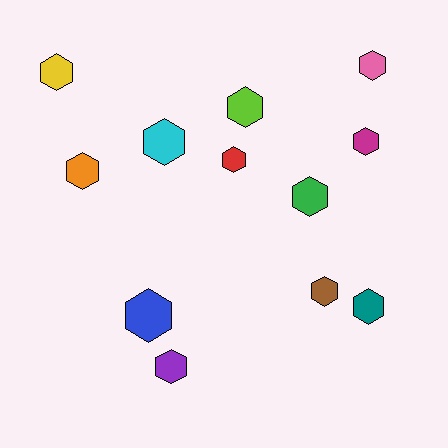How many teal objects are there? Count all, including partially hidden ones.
There is 1 teal object.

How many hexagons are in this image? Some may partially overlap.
There are 12 hexagons.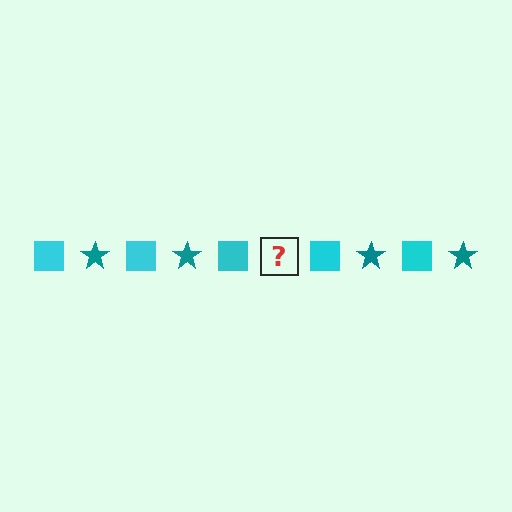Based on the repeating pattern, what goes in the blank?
The blank should be a teal star.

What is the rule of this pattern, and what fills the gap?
The rule is that the pattern alternates between cyan square and teal star. The gap should be filled with a teal star.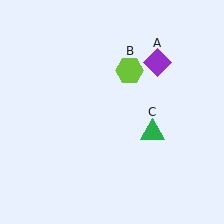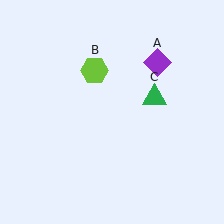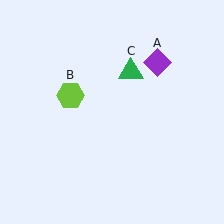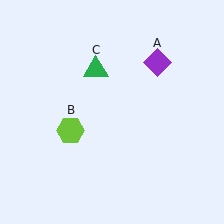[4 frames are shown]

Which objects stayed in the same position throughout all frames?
Purple diamond (object A) remained stationary.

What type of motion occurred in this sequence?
The lime hexagon (object B), green triangle (object C) rotated counterclockwise around the center of the scene.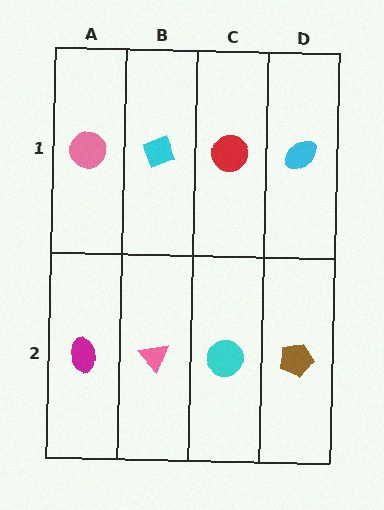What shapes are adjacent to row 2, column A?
A pink circle (row 1, column A), a pink triangle (row 2, column B).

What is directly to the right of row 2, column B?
A cyan circle.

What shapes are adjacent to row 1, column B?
A pink triangle (row 2, column B), a pink circle (row 1, column A), a red circle (row 1, column C).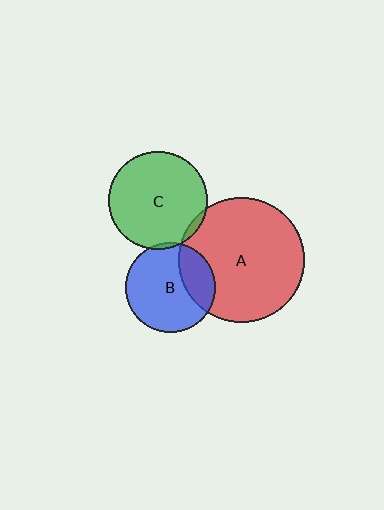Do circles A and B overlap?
Yes.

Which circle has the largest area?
Circle A (red).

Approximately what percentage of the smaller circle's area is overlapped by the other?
Approximately 25%.